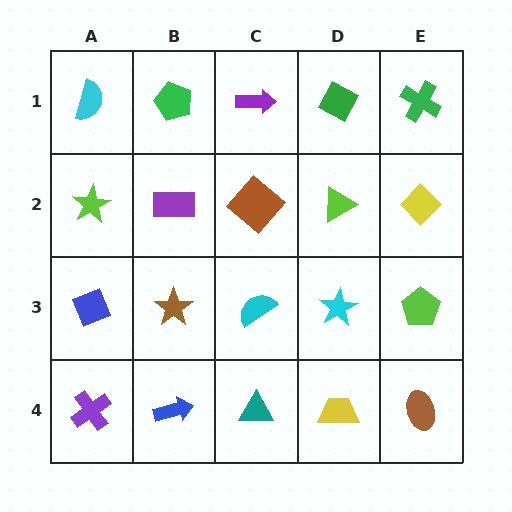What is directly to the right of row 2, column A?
A purple rectangle.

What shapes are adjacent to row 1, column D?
A lime triangle (row 2, column D), a purple arrow (row 1, column C), a green cross (row 1, column E).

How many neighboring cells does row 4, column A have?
2.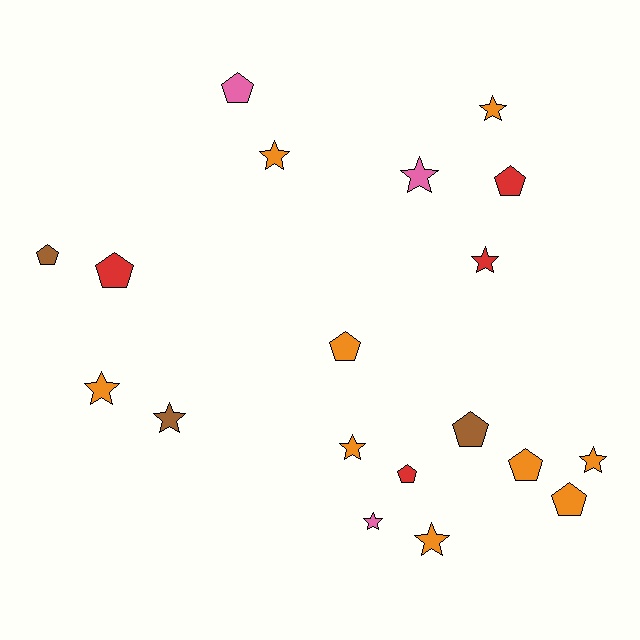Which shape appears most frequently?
Star, with 10 objects.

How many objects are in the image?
There are 19 objects.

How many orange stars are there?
There are 6 orange stars.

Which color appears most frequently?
Orange, with 9 objects.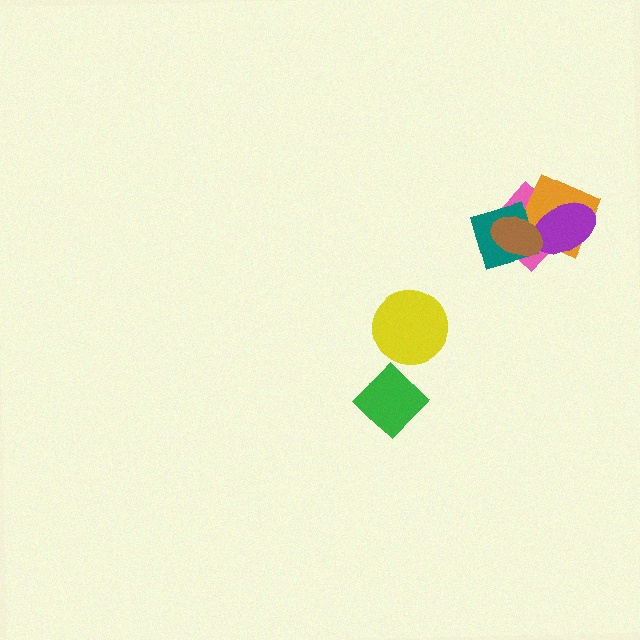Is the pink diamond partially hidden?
Yes, it is partially covered by another shape.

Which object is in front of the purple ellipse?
The brown ellipse is in front of the purple ellipse.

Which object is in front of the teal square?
The brown ellipse is in front of the teal square.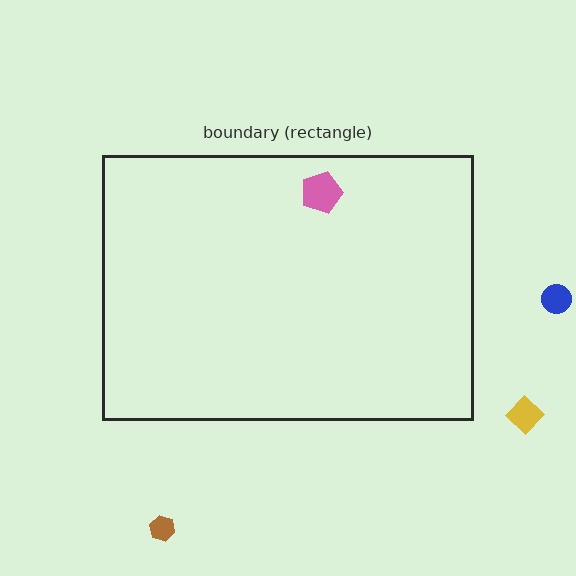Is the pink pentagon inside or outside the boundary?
Inside.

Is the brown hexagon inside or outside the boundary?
Outside.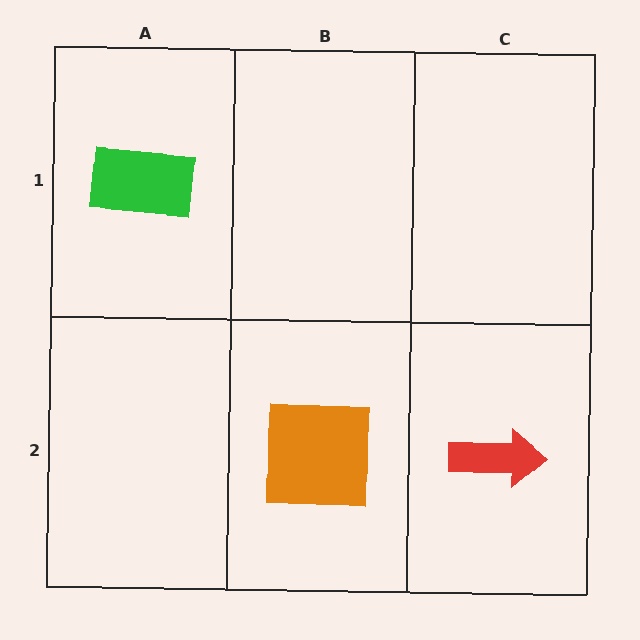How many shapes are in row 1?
1 shape.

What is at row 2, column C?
A red arrow.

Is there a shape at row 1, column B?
No, that cell is empty.